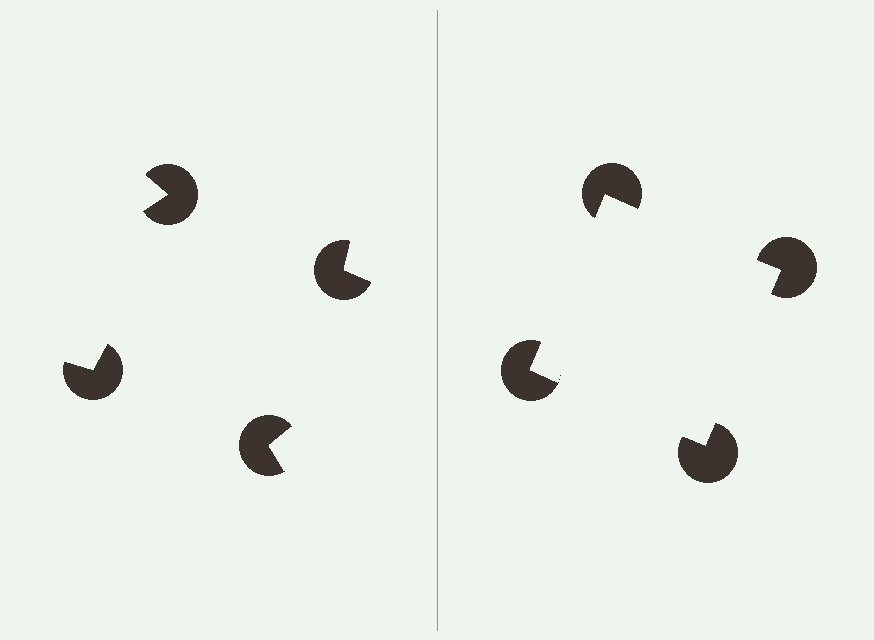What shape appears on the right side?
An illusory square.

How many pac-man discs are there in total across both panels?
8 — 4 on each side.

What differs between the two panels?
The pac-man discs are positioned identically on both sides; only the wedge orientations differ. On the right they align to a square; on the left they are misaligned.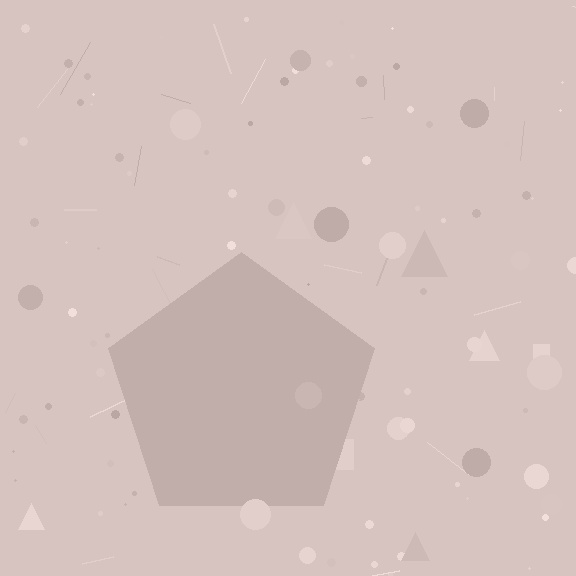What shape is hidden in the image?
A pentagon is hidden in the image.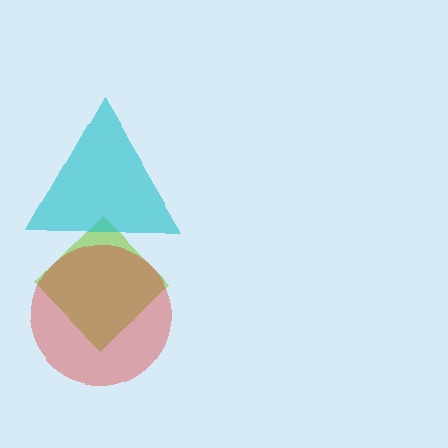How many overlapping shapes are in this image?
There are 3 overlapping shapes in the image.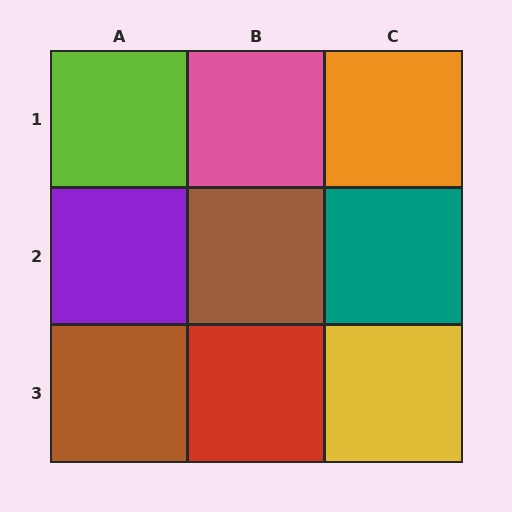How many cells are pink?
1 cell is pink.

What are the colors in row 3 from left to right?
Brown, red, yellow.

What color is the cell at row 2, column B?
Brown.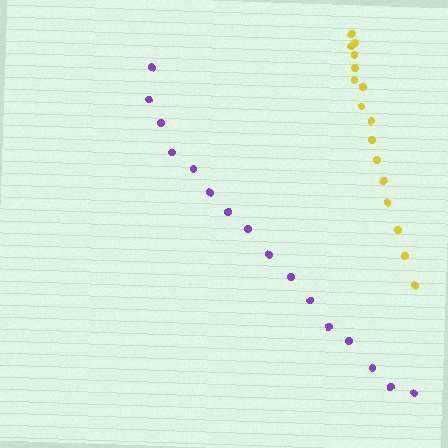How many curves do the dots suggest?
There are 2 distinct paths.